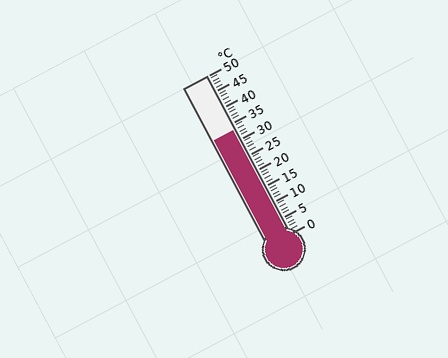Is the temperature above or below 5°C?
The temperature is above 5°C.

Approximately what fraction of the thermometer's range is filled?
The thermometer is filled to approximately 65% of its range.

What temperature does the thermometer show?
The thermometer shows approximately 33°C.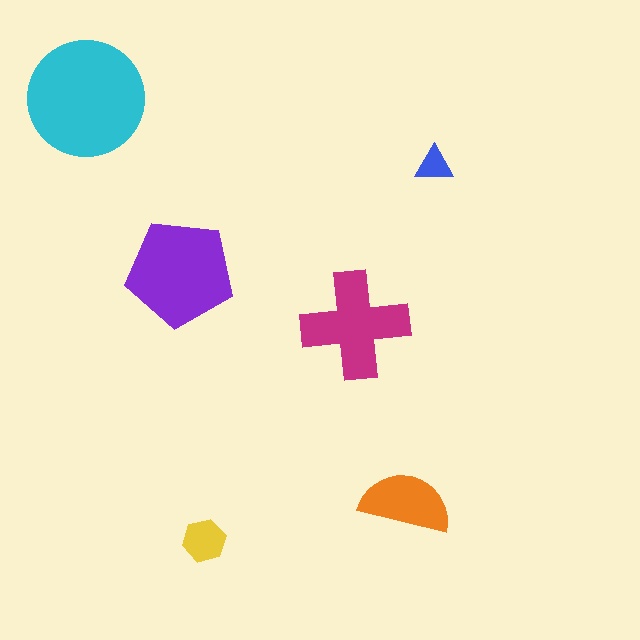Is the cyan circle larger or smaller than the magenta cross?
Larger.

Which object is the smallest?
The blue triangle.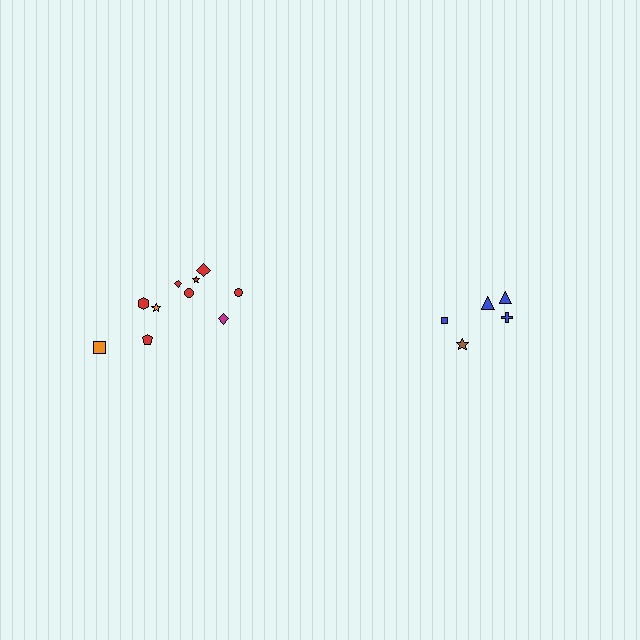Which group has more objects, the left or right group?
The left group.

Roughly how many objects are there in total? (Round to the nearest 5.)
Roughly 15 objects in total.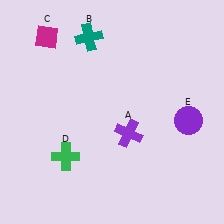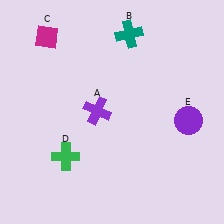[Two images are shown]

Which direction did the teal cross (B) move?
The teal cross (B) moved right.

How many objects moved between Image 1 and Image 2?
2 objects moved between the two images.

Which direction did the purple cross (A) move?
The purple cross (A) moved left.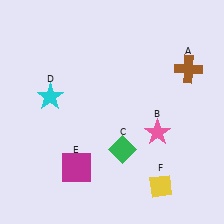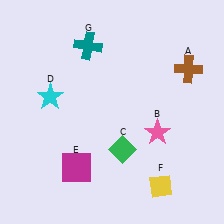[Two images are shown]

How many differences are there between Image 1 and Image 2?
There is 1 difference between the two images.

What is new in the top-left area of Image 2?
A teal cross (G) was added in the top-left area of Image 2.